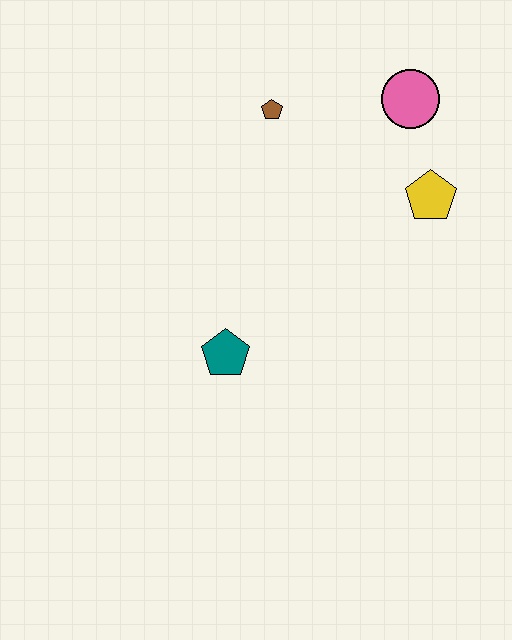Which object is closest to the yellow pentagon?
The pink circle is closest to the yellow pentagon.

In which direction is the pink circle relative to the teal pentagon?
The pink circle is above the teal pentagon.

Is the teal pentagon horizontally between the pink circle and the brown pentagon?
No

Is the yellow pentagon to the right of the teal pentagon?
Yes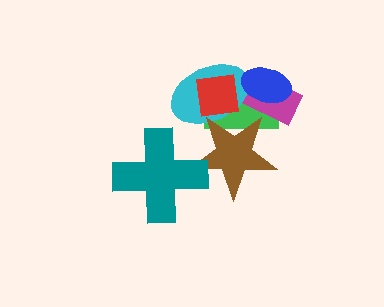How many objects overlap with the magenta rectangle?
3 objects overlap with the magenta rectangle.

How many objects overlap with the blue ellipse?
3 objects overlap with the blue ellipse.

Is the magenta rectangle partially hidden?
Yes, it is partially covered by another shape.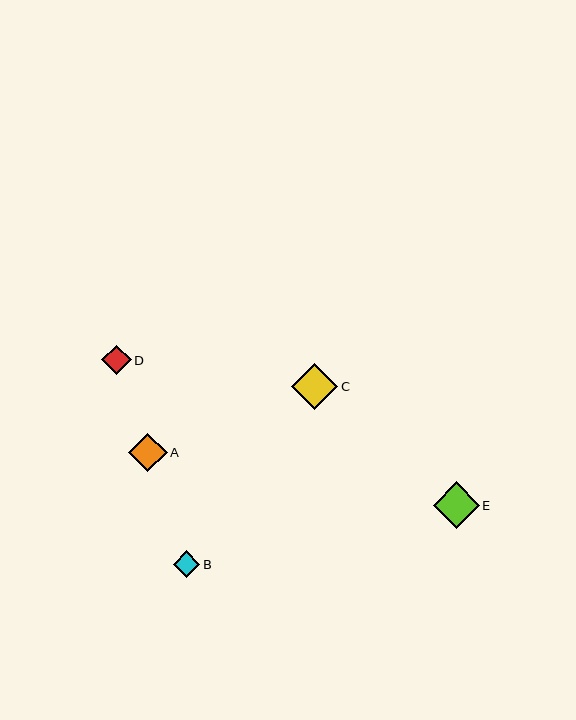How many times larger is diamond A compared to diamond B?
Diamond A is approximately 1.5 times the size of diamond B.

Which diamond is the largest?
Diamond E is the largest with a size of approximately 46 pixels.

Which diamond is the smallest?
Diamond B is the smallest with a size of approximately 27 pixels.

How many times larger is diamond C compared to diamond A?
Diamond C is approximately 1.2 times the size of diamond A.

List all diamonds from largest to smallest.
From largest to smallest: E, C, A, D, B.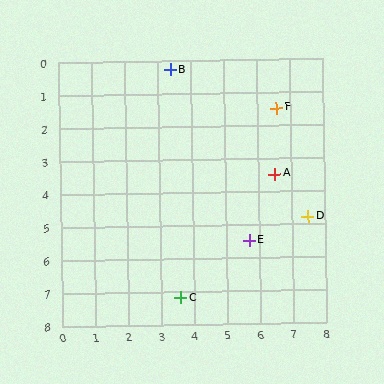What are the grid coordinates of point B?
Point B is at approximately (3.4, 0.3).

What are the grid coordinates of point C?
Point C is at approximately (3.6, 7.2).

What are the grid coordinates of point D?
Point D is at approximately (7.5, 4.8).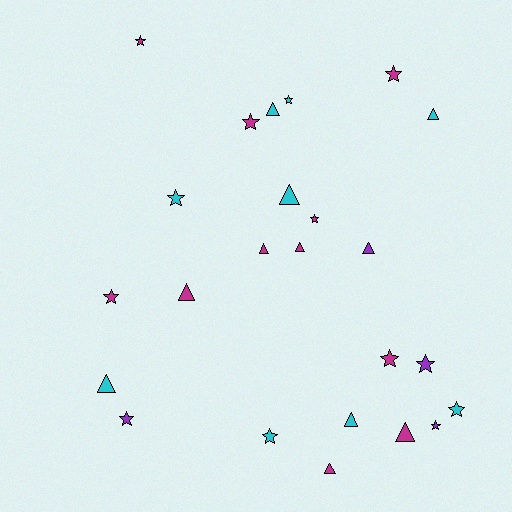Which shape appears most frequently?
Star, with 13 objects.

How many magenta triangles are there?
There are 5 magenta triangles.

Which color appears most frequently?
Magenta, with 11 objects.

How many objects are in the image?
There are 24 objects.